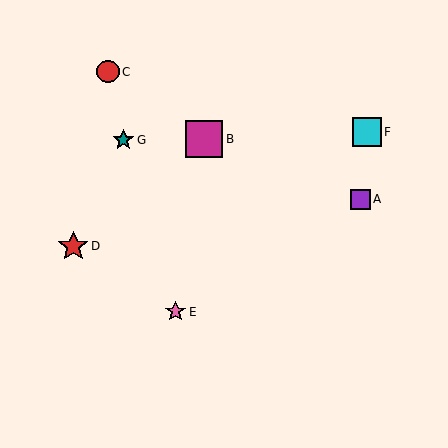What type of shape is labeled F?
Shape F is a cyan square.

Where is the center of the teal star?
The center of the teal star is at (123, 140).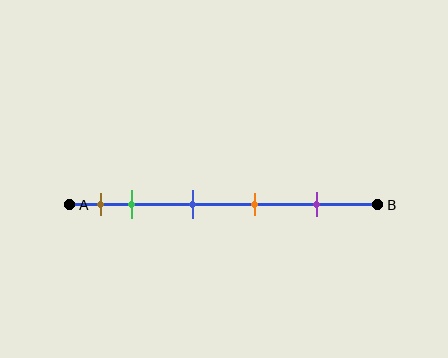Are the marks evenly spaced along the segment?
No, the marks are not evenly spaced.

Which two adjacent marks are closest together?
The brown and green marks are the closest adjacent pair.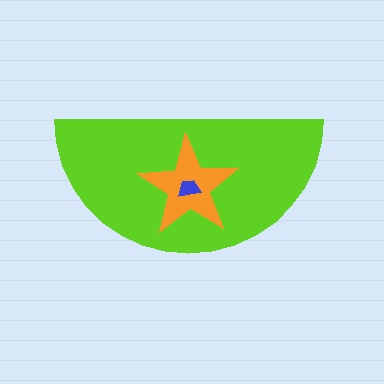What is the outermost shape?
The lime semicircle.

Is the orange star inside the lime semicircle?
Yes.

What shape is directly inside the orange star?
The blue trapezoid.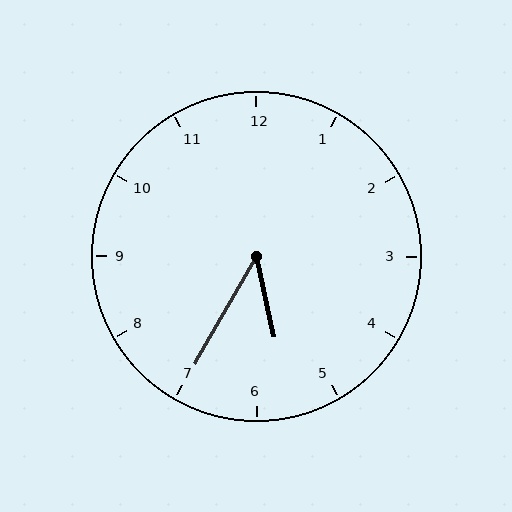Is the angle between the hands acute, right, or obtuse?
It is acute.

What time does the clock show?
5:35.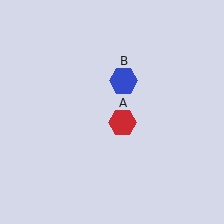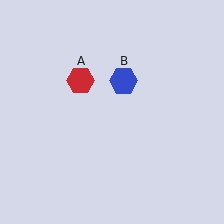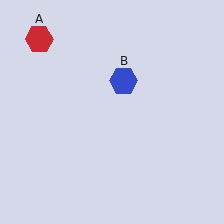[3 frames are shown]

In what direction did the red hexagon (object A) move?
The red hexagon (object A) moved up and to the left.